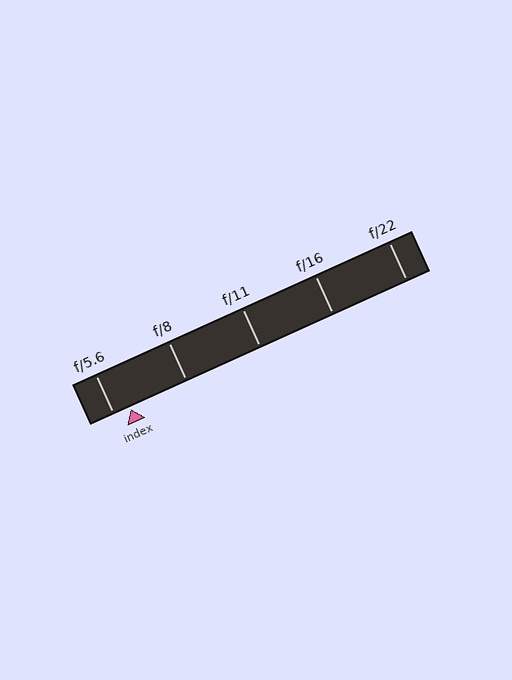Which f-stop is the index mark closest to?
The index mark is closest to f/5.6.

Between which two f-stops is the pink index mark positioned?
The index mark is between f/5.6 and f/8.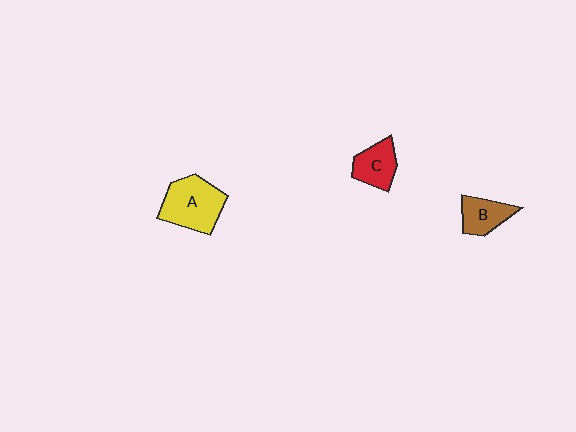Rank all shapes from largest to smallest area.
From largest to smallest: A (yellow), C (red), B (brown).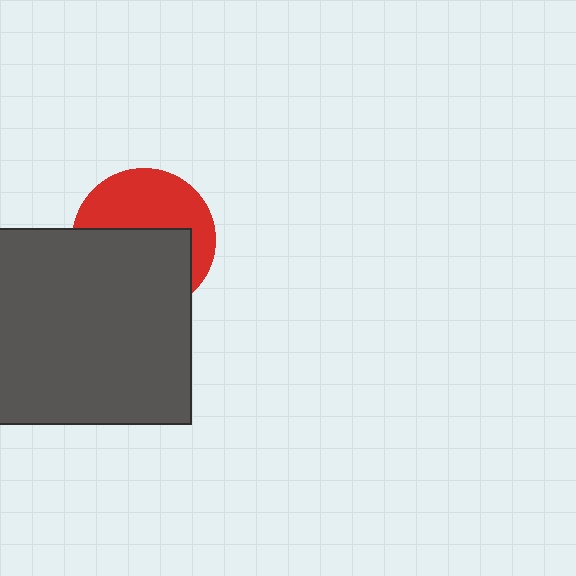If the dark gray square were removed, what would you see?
You would see the complete red circle.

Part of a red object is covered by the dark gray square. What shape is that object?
It is a circle.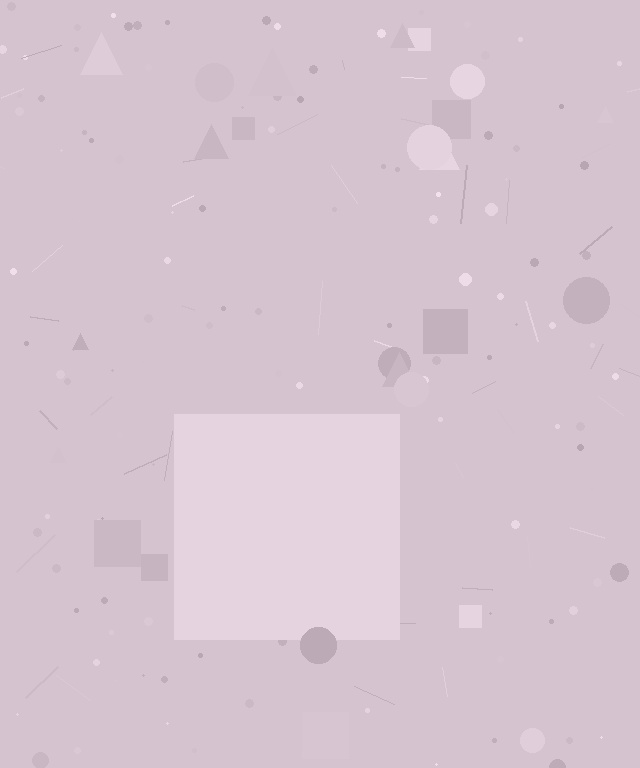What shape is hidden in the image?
A square is hidden in the image.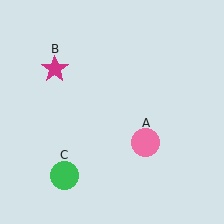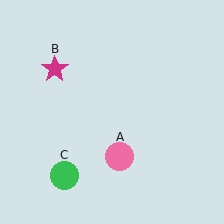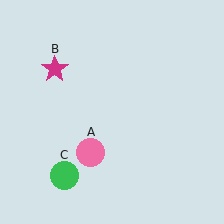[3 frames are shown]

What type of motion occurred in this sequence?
The pink circle (object A) rotated clockwise around the center of the scene.